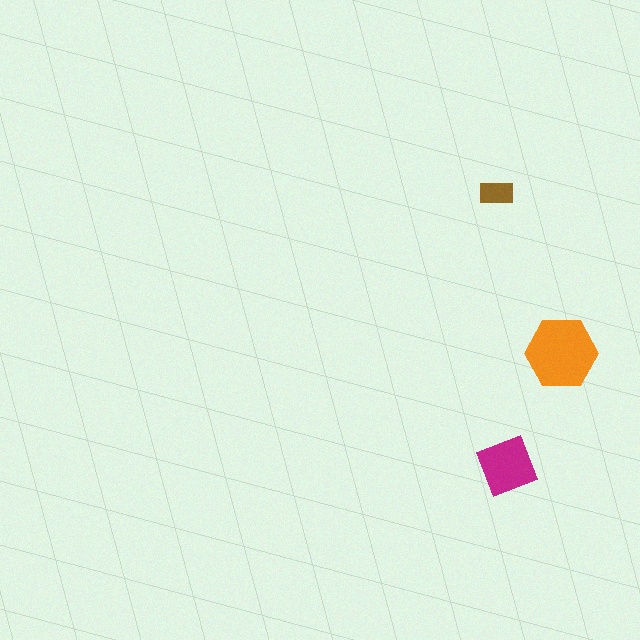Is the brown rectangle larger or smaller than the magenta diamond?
Smaller.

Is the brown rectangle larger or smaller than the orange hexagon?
Smaller.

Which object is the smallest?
The brown rectangle.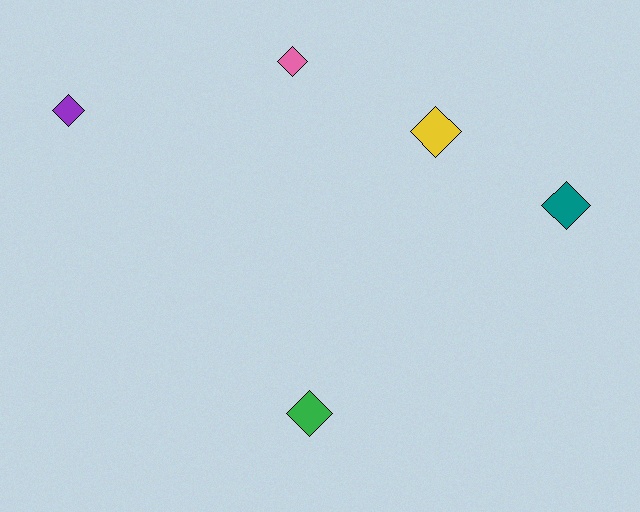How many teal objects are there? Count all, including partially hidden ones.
There is 1 teal object.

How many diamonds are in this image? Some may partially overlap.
There are 5 diamonds.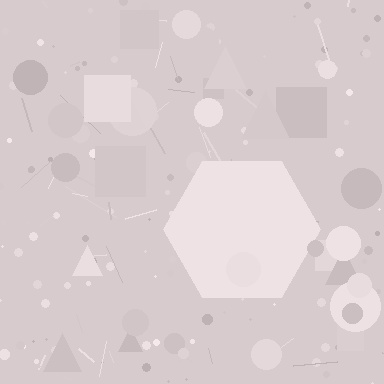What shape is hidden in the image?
A hexagon is hidden in the image.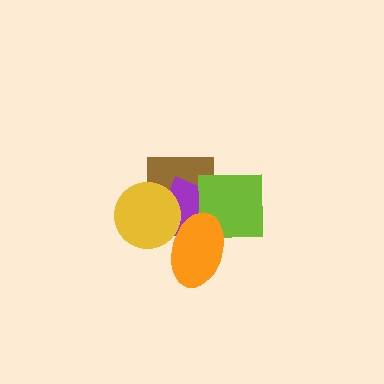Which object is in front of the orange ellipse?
The yellow circle is in front of the orange ellipse.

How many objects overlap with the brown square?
4 objects overlap with the brown square.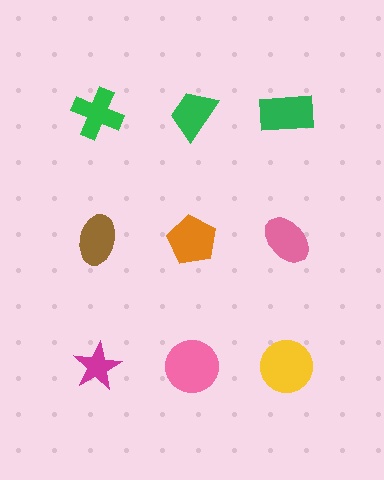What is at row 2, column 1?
A brown ellipse.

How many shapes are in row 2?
3 shapes.